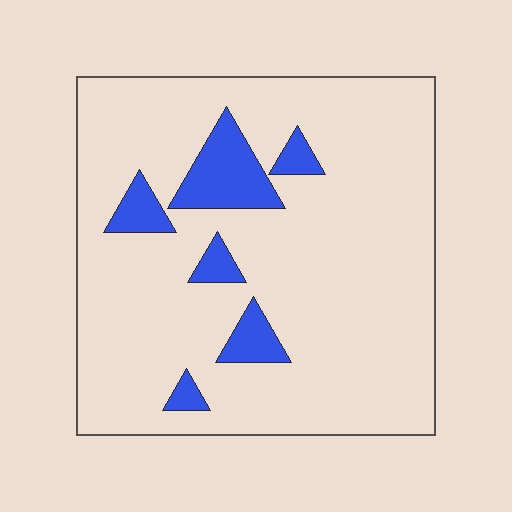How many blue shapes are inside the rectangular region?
6.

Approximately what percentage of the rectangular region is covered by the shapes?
Approximately 10%.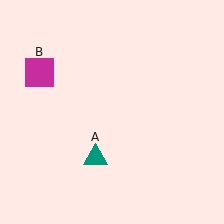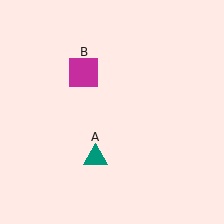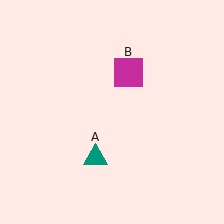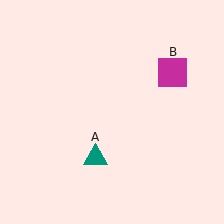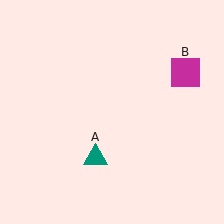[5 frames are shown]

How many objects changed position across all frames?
1 object changed position: magenta square (object B).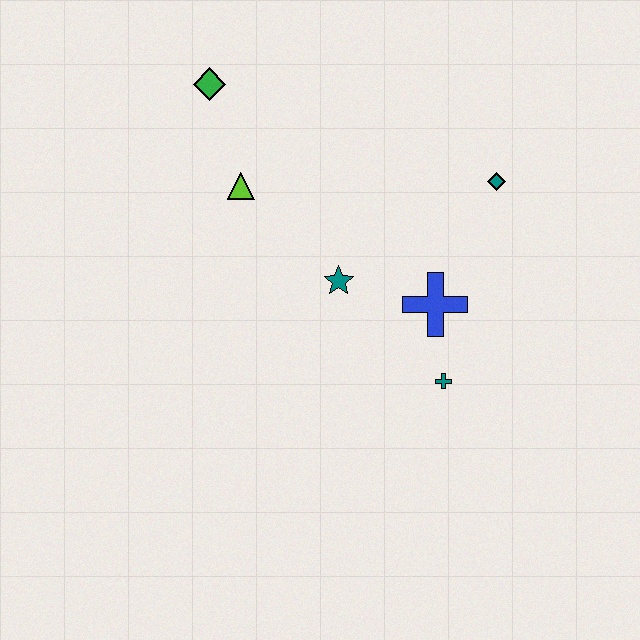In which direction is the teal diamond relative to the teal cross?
The teal diamond is above the teal cross.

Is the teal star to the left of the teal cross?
Yes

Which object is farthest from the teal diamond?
The green diamond is farthest from the teal diamond.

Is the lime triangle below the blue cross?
No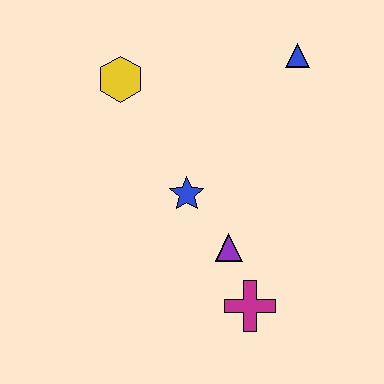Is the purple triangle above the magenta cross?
Yes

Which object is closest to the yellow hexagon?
The blue star is closest to the yellow hexagon.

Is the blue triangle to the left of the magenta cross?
No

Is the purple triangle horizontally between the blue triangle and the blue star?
Yes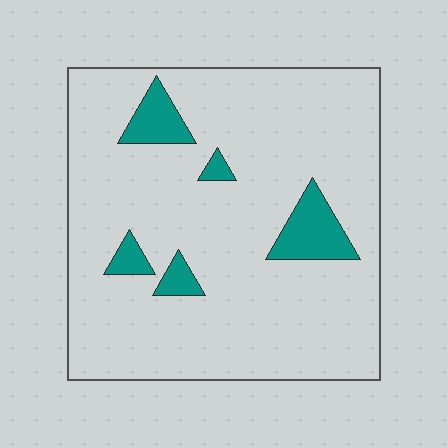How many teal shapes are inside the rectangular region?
5.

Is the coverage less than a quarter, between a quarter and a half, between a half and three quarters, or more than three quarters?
Less than a quarter.